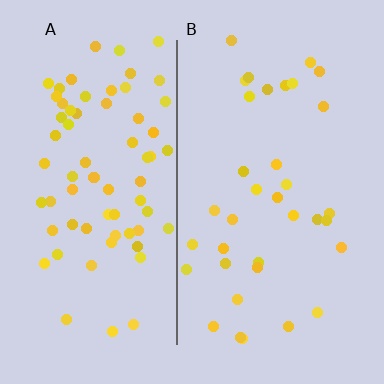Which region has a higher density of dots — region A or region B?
A (the left).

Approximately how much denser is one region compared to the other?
Approximately 2.0× — region A over region B.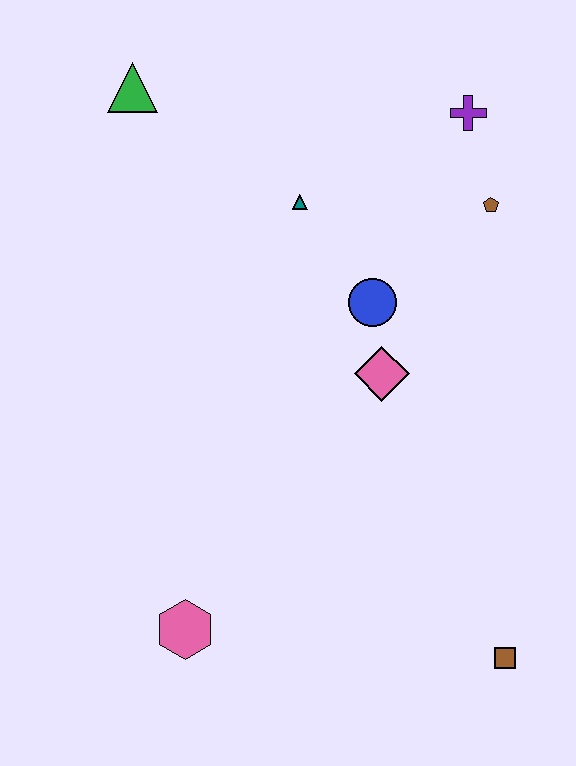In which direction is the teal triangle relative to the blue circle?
The teal triangle is above the blue circle.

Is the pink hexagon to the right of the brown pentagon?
No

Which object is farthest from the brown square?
The green triangle is farthest from the brown square.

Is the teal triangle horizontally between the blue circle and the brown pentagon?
No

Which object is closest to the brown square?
The pink diamond is closest to the brown square.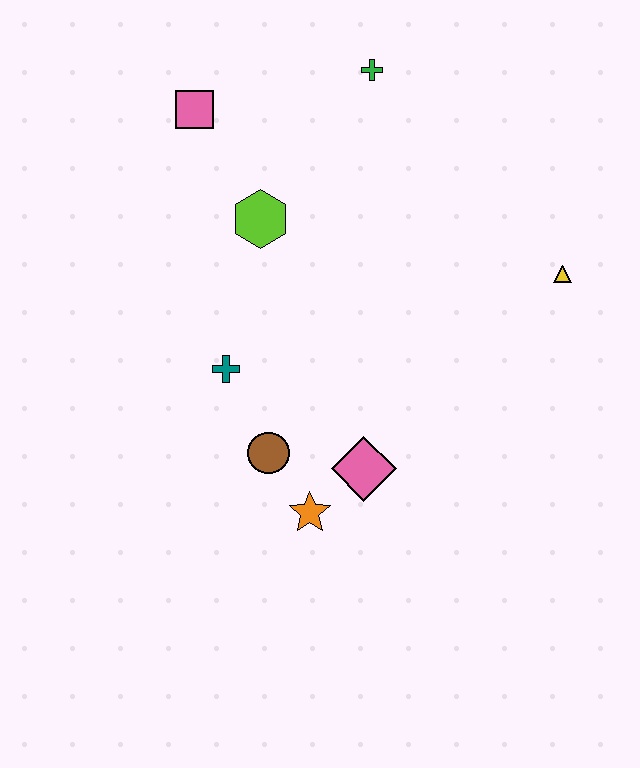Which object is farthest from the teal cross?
The yellow triangle is farthest from the teal cross.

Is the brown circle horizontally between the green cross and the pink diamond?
No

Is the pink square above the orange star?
Yes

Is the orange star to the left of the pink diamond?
Yes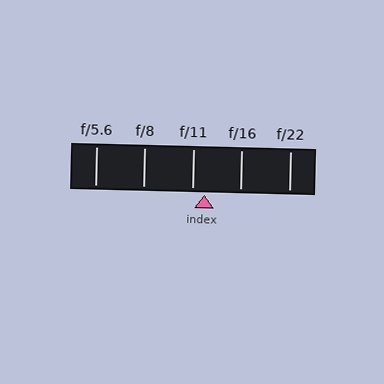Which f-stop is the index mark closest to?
The index mark is closest to f/11.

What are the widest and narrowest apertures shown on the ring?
The widest aperture shown is f/5.6 and the narrowest is f/22.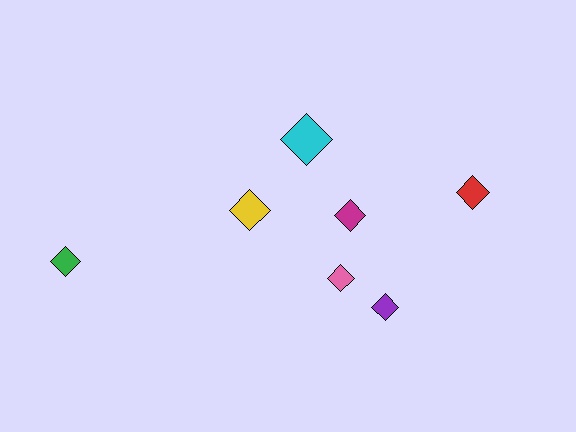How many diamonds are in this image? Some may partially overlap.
There are 7 diamonds.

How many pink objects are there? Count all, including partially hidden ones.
There is 1 pink object.